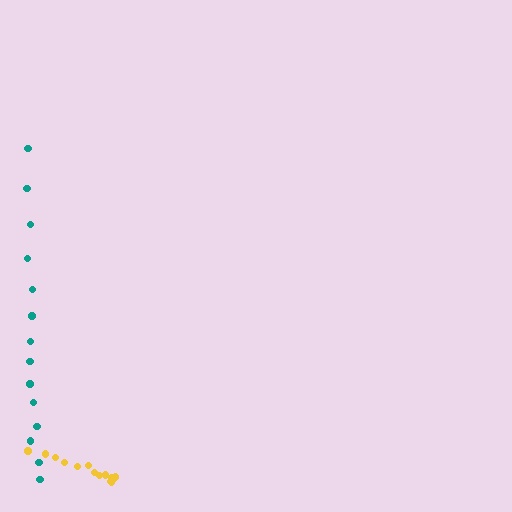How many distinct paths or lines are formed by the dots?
There are 2 distinct paths.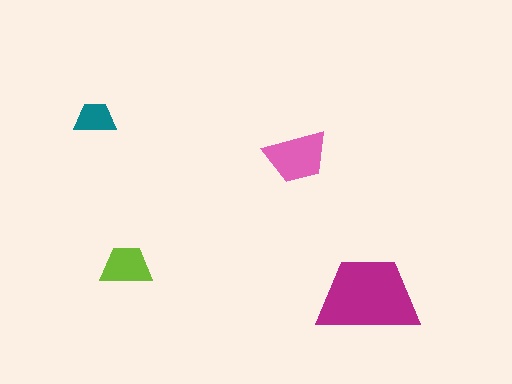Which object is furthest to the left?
The teal trapezoid is leftmost.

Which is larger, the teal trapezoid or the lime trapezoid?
The lime one.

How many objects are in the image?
There are 4 objects in the image.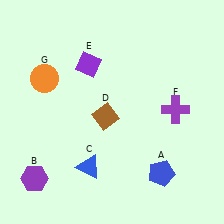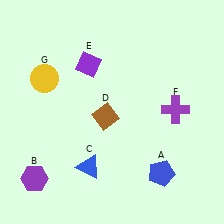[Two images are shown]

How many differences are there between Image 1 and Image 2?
There is 1 difference between the two images.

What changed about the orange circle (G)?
In Image 1, G is orange. In Image 2, it changed to yellow.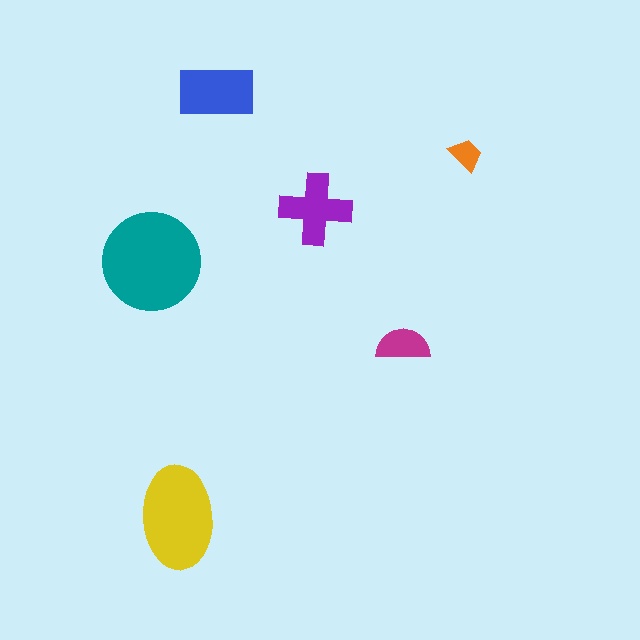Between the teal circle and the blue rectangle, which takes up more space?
The teal circle.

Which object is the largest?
The teal circle.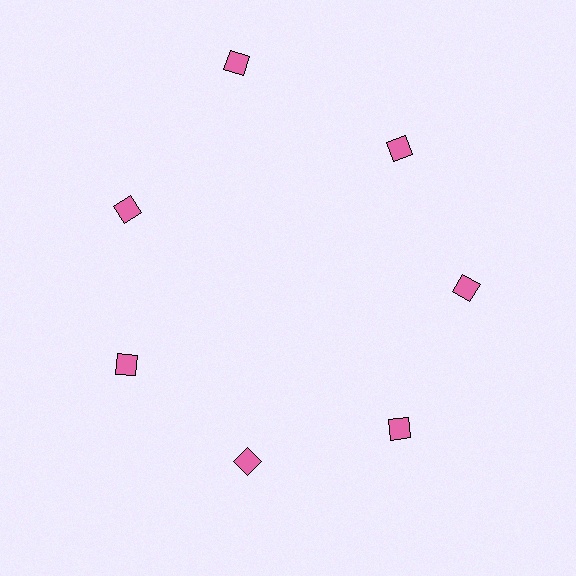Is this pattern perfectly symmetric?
No. The 7 pink diamonds are arranged in a ring, but one element near the 12 o'clock position is pushed outward from the center, breaking the 7-fold rotational symmetry.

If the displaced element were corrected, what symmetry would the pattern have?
It would have 7-fold rotational symmetry — the pattern would map onto itself every 51 degrees.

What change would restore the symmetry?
The symmetry would be restored by moving it inward, back onto the ring so that all 7 diamonds sit at equal angles and equal distance from the center.